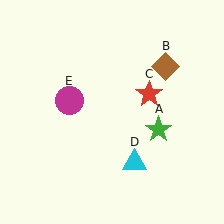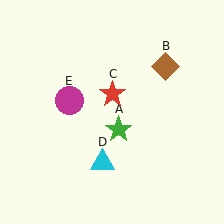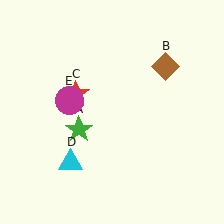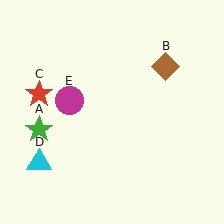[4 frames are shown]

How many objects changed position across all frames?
3 objects changed position: green star (object A), red star (object C), cyan triangle (object D).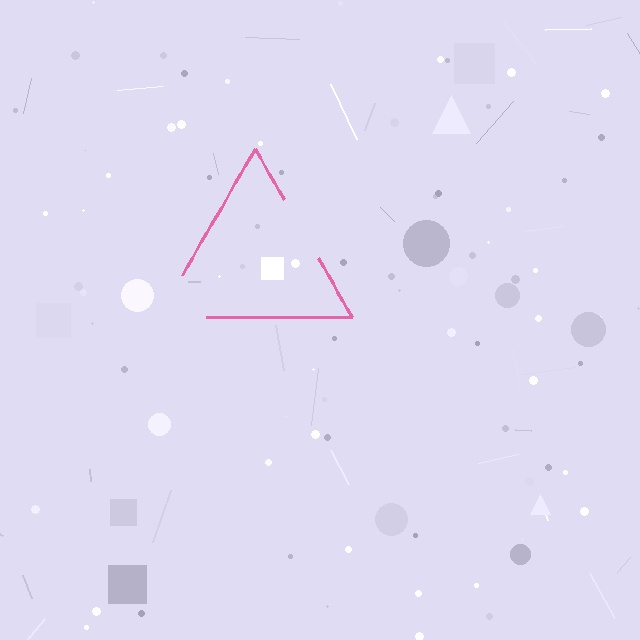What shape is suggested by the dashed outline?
The dashed outline suggests a triangle.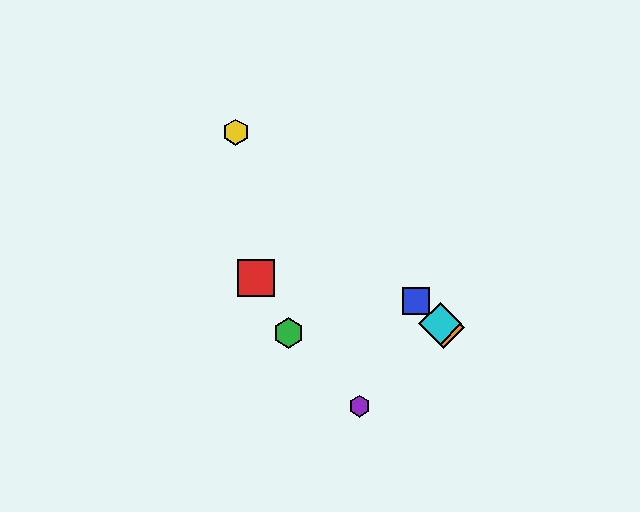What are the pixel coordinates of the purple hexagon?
The purple hexagon is at (360, 406).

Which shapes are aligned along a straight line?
The blue square, the yellow hexagon, the orange diamond, the cyan diamond are aligned along a straight line.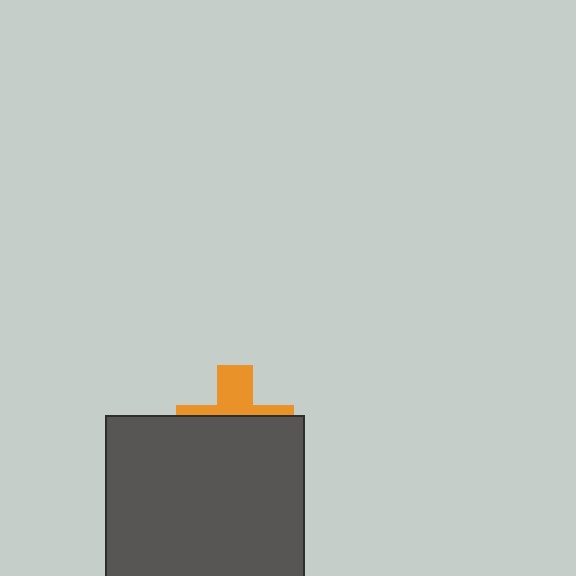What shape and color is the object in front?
The object in front is a dark gray rectangle.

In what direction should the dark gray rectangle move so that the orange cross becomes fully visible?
The dark gray rectangle should move down. That is the shortest direction to clear the overlap and leave the orange cross fully visible.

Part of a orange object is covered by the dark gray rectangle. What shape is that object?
It is a cross.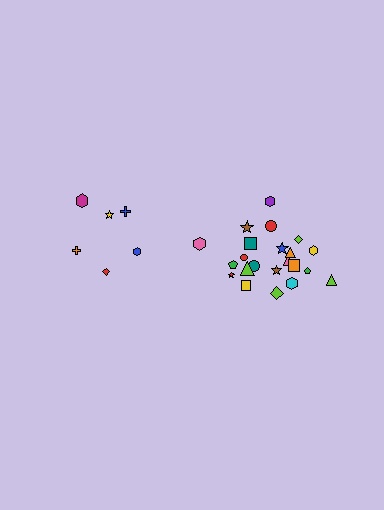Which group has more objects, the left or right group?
The right group.